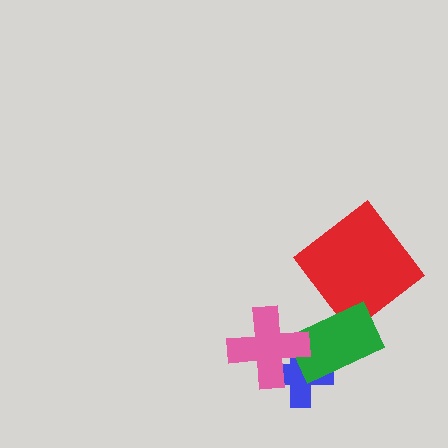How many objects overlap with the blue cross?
2 objects overlap with the blue cross.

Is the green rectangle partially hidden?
Yes, it is partially covered by another shape.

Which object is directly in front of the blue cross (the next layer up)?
The green rectangle is directly in front of the blue cross.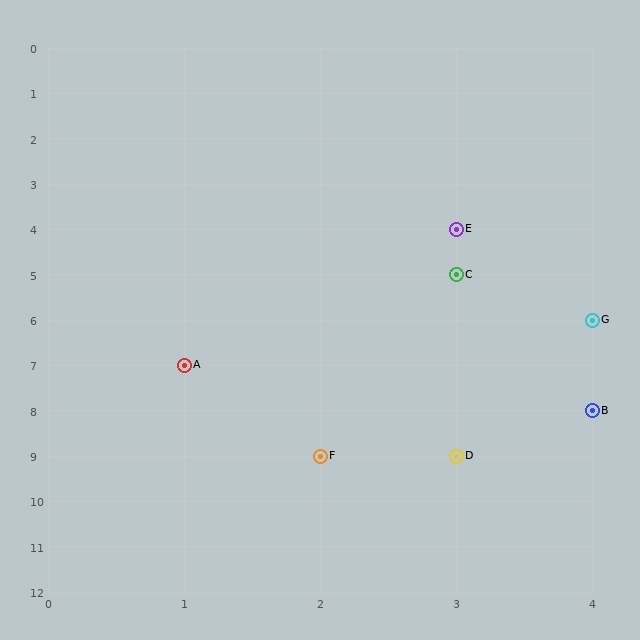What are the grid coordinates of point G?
Point G is at grid coordinates (4, 6).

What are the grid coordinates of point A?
Point A is at grid coordinates (1, 7).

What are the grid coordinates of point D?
Point D is at grid coordinates (3, 9).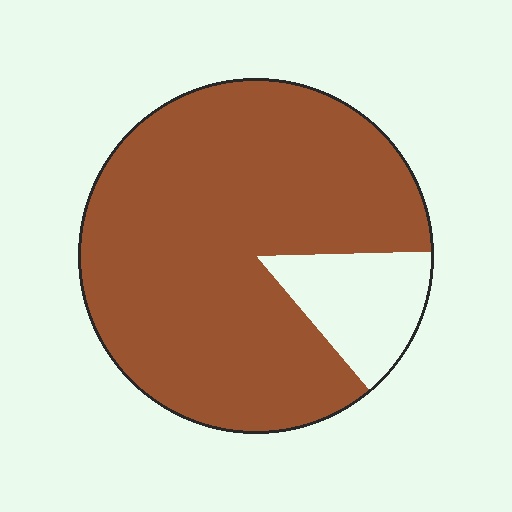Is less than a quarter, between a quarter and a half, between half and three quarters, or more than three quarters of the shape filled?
More than three quarters.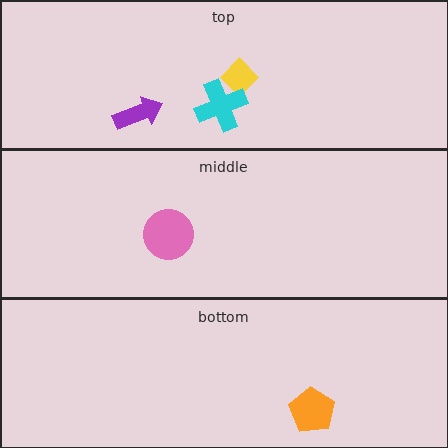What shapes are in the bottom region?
The orange pentagon.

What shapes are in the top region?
The yellow diamond, the cyan cross, the purple arrow.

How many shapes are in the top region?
3.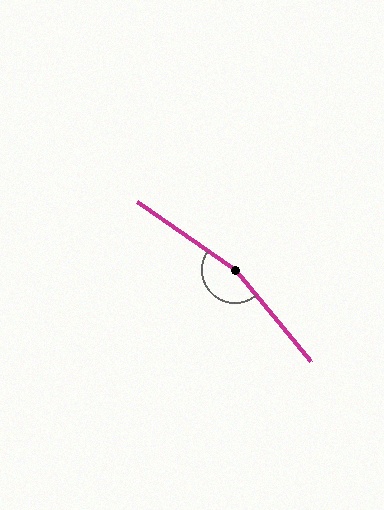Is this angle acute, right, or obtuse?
It is obtuse.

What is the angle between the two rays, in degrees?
Approximately 165 degrees.